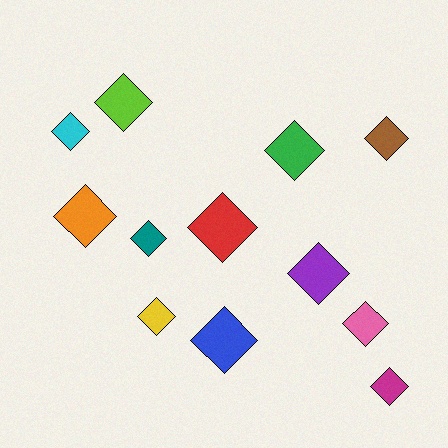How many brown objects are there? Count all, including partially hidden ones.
There is 1 brown object.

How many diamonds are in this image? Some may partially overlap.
There are 12 diamonds.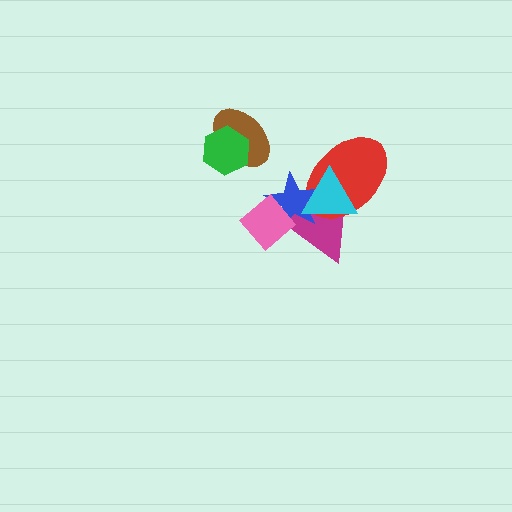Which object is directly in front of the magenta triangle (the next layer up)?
The red ellipse is directly in front of the magenta triangle.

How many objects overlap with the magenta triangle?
4 objects overlap with the magenta triangle.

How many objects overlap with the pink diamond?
2 objects overlap with the pink diamond.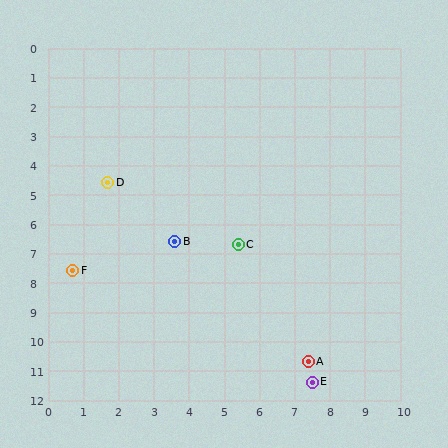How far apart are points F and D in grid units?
Points F and D are about 3.2 grid units apart.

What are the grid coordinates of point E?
Point E is at approximately (7.5, 11.4).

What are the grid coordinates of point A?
Point A is at approximately (7.4, 10.7).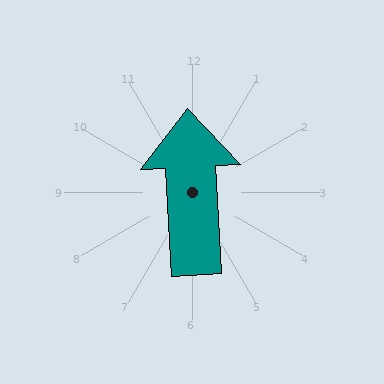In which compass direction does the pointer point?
North.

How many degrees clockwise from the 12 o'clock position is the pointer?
Approximately 357 degrees.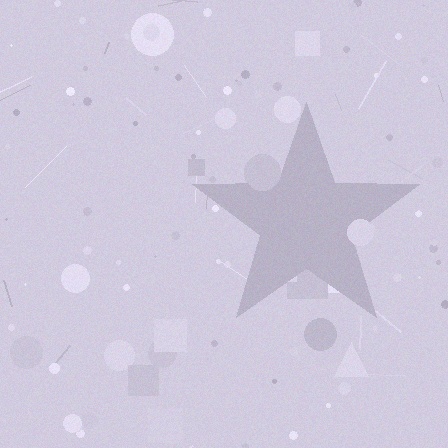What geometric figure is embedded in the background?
A star is embedded in the background.